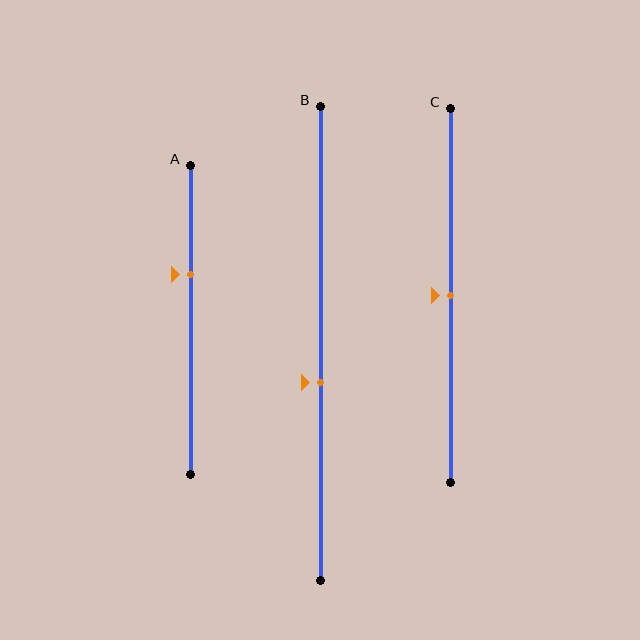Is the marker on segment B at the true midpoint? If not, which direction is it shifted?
No, the marker on segment B is shifted downward by about 8% of the segment length.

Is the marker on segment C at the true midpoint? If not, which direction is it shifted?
Yes, the marker on segment C is at the true midpoint.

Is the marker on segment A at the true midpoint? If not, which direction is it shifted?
No, the marker on segment A is shifted upward by about 15% of the segment length.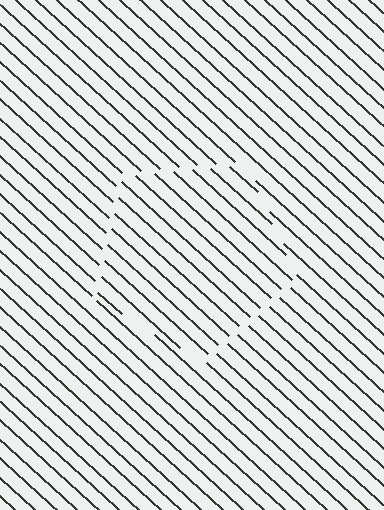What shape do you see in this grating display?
An illusory pentagon. The interior of the shape contains the same grating, shifted by half a period — the contour is defined by the phase discontinuity where line-ends from the inner and outer gratings abut.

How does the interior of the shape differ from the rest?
The interior of the shape contains the same grating, shifted by half a period — the contour is defined by the phase discontinuity where line-ends from the inner and outer gratings abut.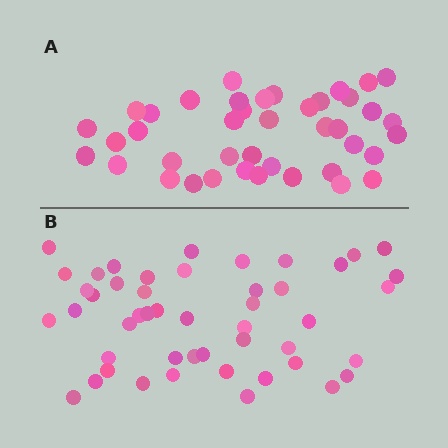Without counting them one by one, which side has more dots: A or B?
Region B (the bottom region) has more dots.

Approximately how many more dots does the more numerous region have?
Region B has roughly 8 or so more dots than region A.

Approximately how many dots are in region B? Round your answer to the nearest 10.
About 50 dots. (The exact count is 48, which rounds to 50.)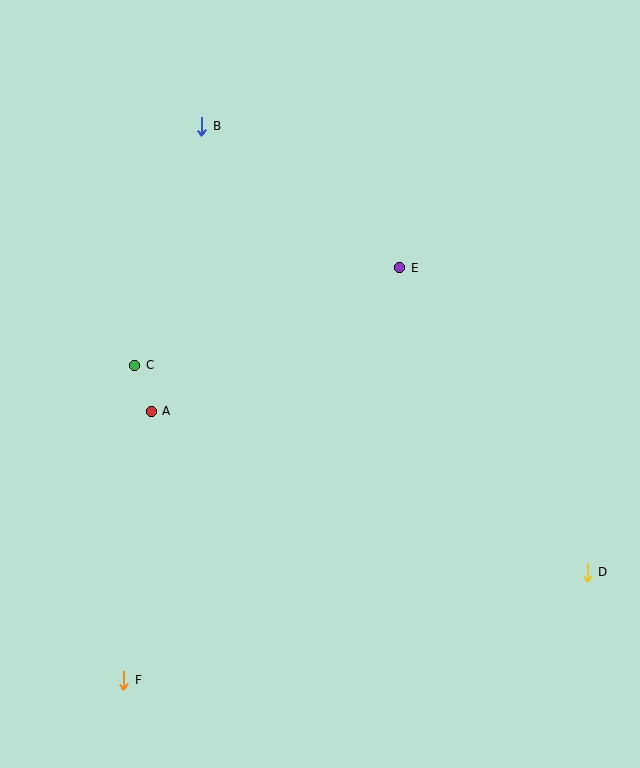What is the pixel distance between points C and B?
The distance between C and B is 248 pixels.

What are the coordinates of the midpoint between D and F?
The midpoint between D and F is at (356, 626).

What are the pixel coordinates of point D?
Point D is at (587, 572).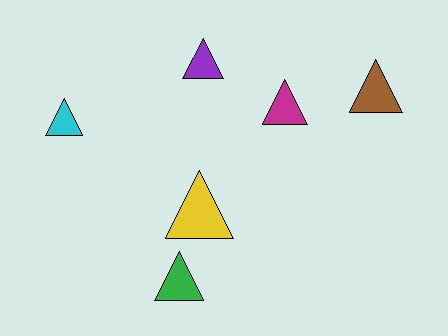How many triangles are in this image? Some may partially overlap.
There are 6 triangles.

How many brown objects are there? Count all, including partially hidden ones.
There is 1 brown object.